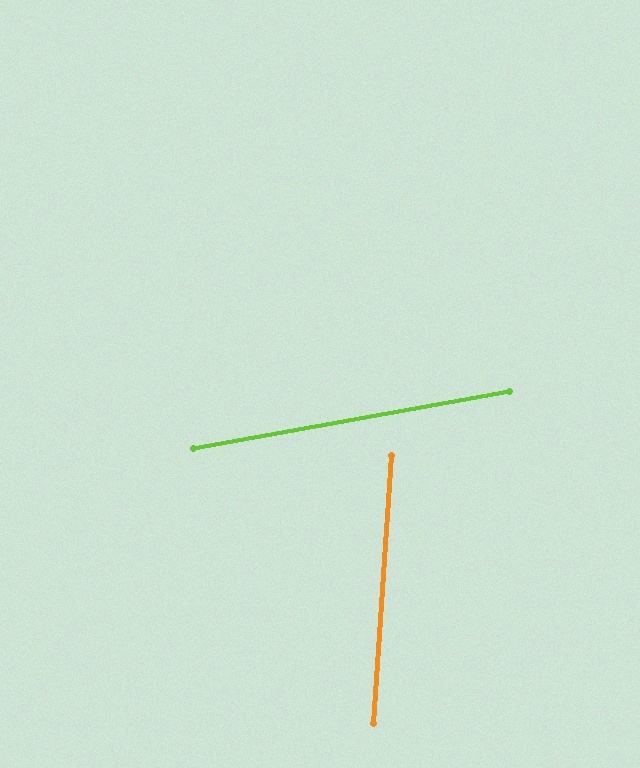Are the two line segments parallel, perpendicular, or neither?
Neither parallel nor perpendicular — they differ by about 76°.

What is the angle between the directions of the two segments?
Approximately 76 degrees.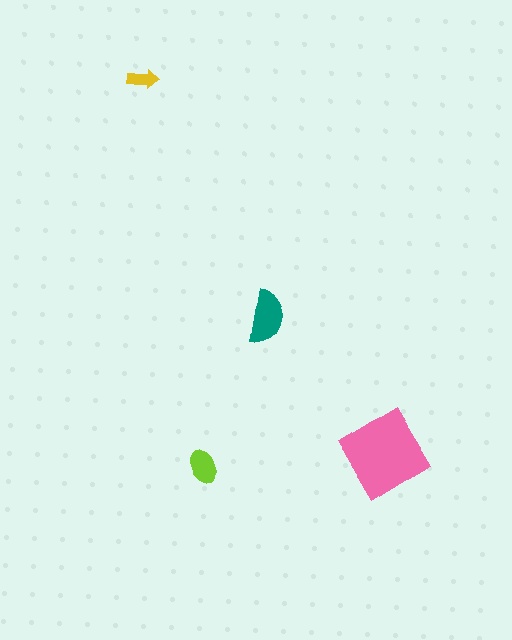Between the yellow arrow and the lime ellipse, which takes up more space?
The lime ellipse.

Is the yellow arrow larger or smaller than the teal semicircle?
Smaller.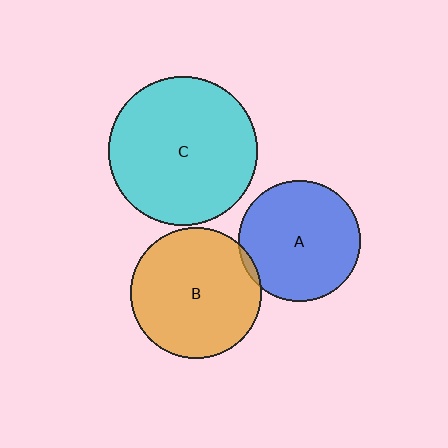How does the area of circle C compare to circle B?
Approximately 1.3 times.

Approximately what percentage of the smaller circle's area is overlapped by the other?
Approximately 5%.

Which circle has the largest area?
Circle C (cyan).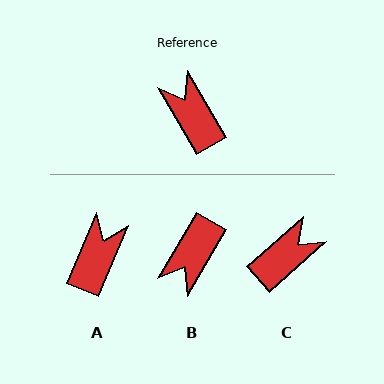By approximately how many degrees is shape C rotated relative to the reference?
Approximately 78 degrees clockwise.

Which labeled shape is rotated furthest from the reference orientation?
B, about 120 degrees away.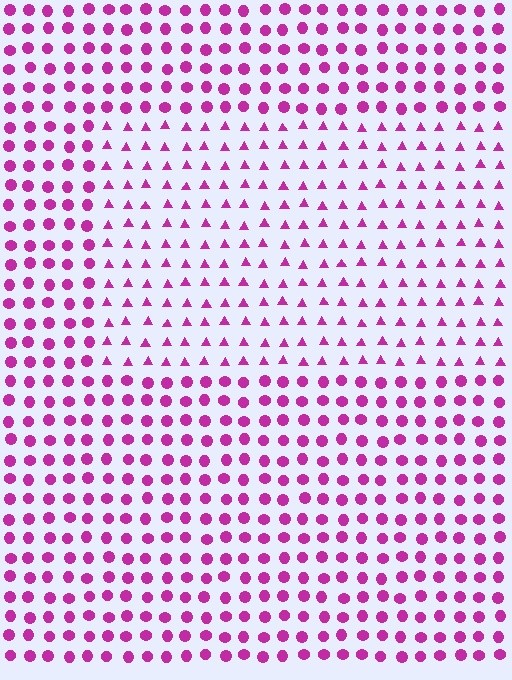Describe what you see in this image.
The image is filled with small magenta elements arranged in a uniform grid. A rectangle-shaped region contains triangles, while the surrounding area contains circles. The boundary is defined purely by the change in element shape.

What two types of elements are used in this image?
The image uses triangles inside the rectangle region and circles outside it.